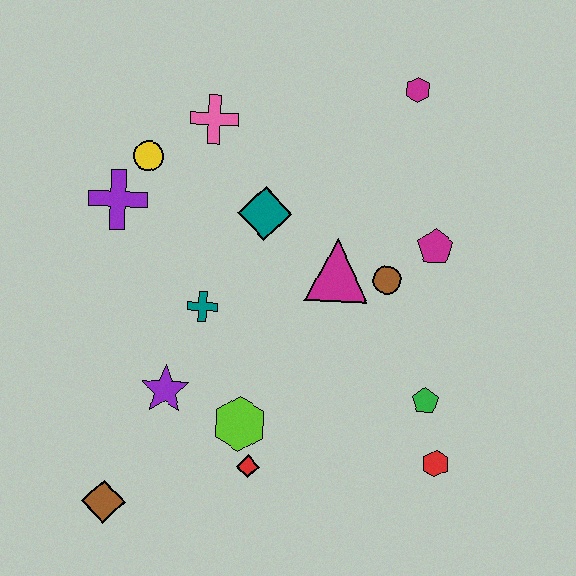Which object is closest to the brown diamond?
The purple star is closest to the brown diamond.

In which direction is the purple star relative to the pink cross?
The purple star is below the pink cross.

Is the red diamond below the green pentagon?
Yes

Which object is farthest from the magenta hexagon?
The brown diamond is farthest from the magenta hexagon.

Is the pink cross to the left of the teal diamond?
Yes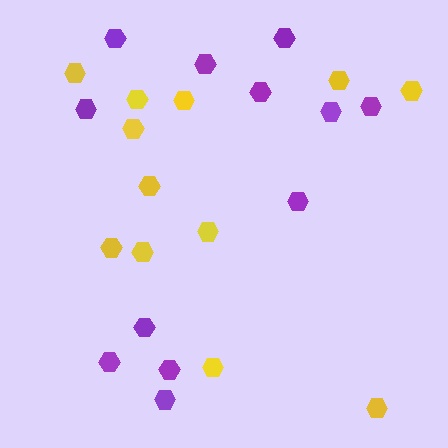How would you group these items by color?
There are 2 groups: one group of yellow hexagons (12) and one group of purple hexagons (12).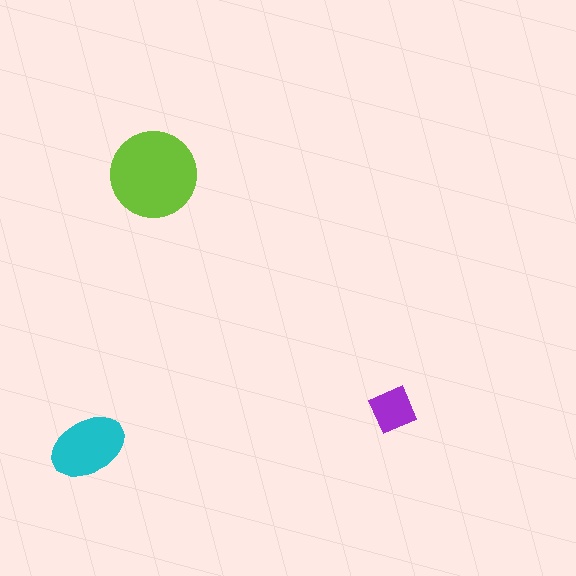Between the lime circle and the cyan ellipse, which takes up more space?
The lime circle.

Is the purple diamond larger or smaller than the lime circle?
Smaller.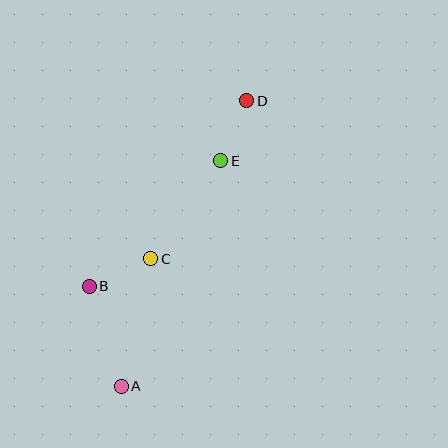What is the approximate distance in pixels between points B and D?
The distance between B and D is approximately 243 pixels.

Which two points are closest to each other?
Points D and E are closest to each other.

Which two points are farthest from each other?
Points A and D are farthest from each other.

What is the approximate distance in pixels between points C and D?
The distance between C and D is approximately 184 pixels.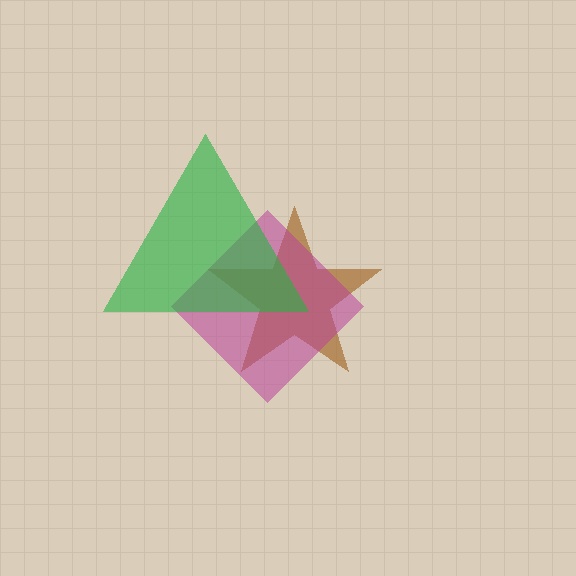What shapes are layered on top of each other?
The layered shapes are: a brown star, a magenta diamond, a green triangle.